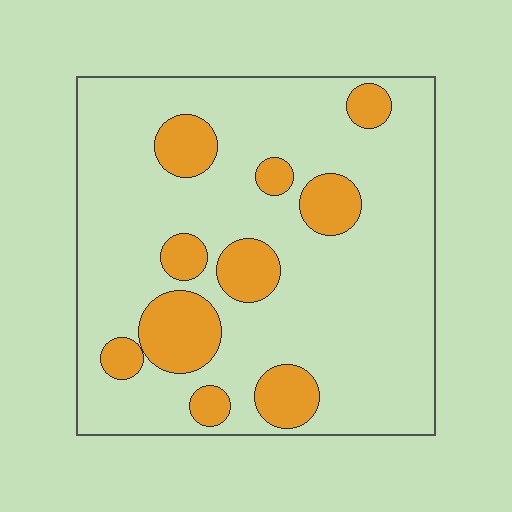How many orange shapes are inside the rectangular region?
10.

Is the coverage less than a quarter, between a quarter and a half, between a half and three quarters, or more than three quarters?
Less than a quarter.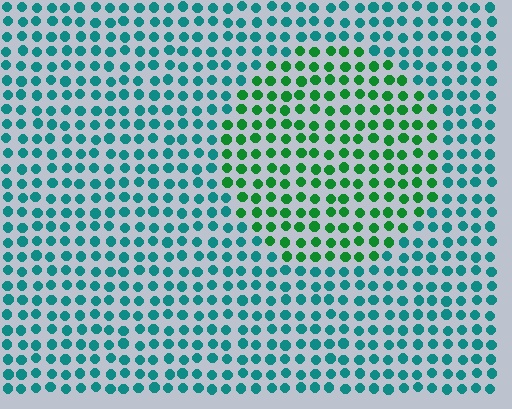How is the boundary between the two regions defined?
The boundary is defined purely by a slight shift in hue (about 44 degrees). Spacing, size, and orientation are identical on both sides.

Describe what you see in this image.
The image is filled with small teal elements in a uniform arrangement. A circle-shaped region is visible where the elements are tinted to a slightly different hue, forming a subtle color boundary.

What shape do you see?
I see a circle.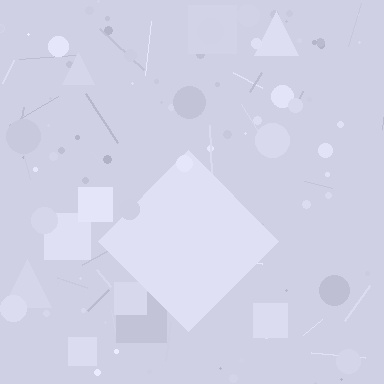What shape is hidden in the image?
A diamond is hidden in the image.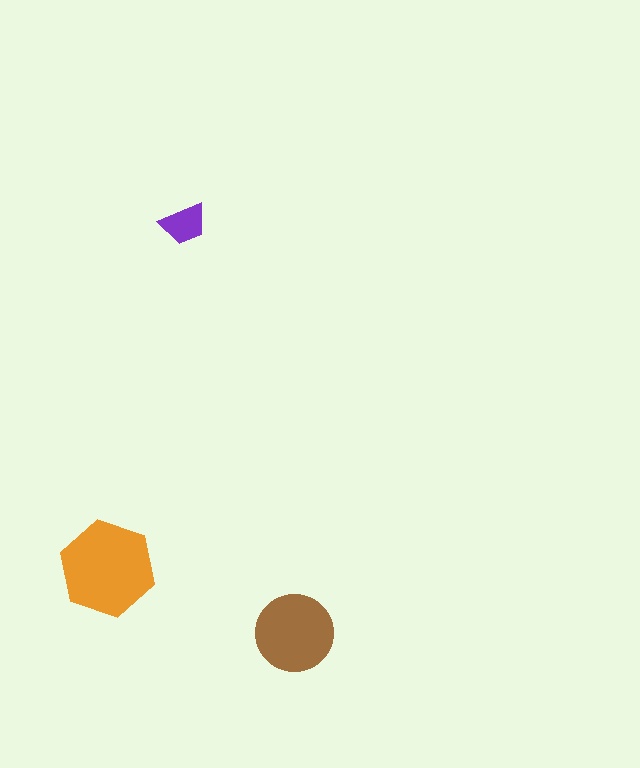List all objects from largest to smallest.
The orange hexagon, the brown circle, the purple trapezoid.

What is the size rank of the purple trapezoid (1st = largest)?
3rd.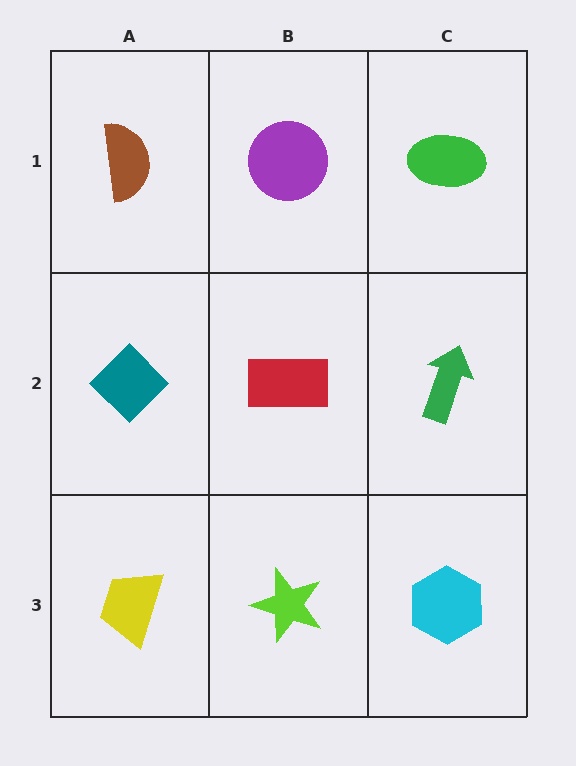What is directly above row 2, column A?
A brown semicircle.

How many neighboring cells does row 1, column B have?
3.